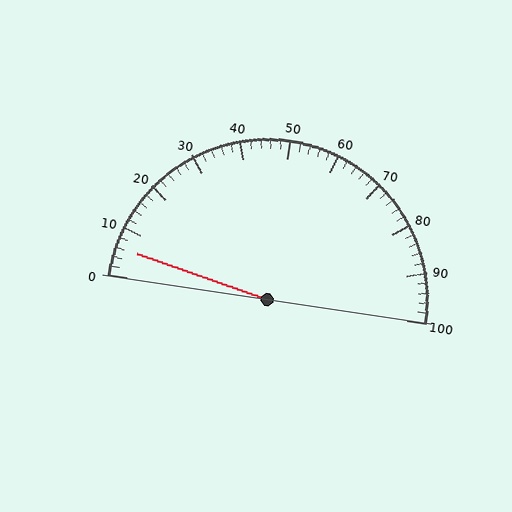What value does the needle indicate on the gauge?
The needle indicates approximately 6.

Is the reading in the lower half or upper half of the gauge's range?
The reading is in the lower half of the range (0 to 100).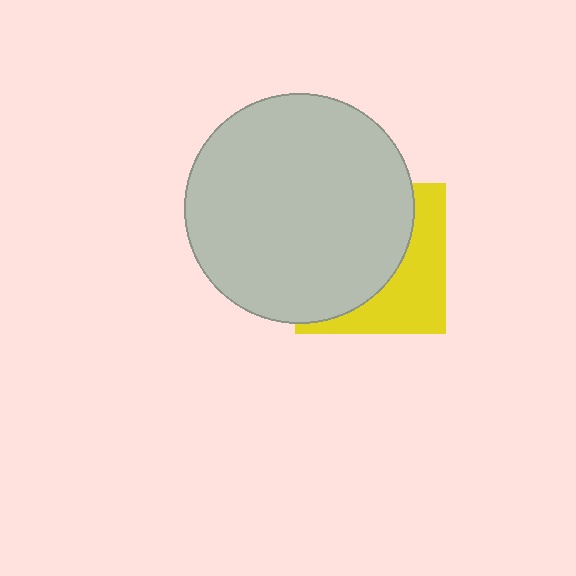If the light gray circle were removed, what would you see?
You would see the complete yellow square.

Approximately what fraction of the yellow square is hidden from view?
Roughly 62% of the yellow square is hidden behind the light gray circle.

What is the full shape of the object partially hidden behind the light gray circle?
The partially hidden object is a yellow square.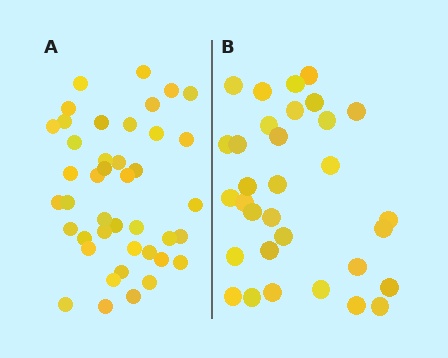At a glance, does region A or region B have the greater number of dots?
Region A (the left region) has more dots.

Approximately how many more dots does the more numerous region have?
Region A has roughly 10 or so more dots than region B.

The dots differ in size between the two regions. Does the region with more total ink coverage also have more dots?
No. Region B has more total ink coverage because its dots are larger, but region A actually contains more individual dots. Total area can be misleading — the number of items is what matters here.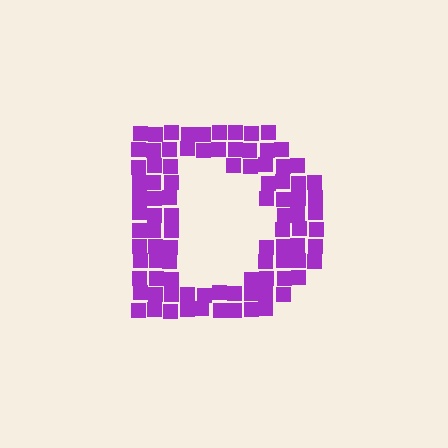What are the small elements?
The small elements are squares.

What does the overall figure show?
The overall figure shows the letter D.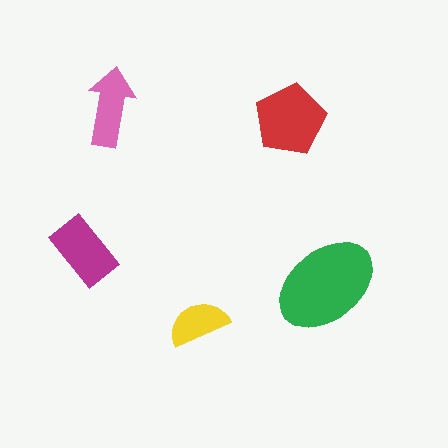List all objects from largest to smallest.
The green ellipse, the red pentagon, the magenta rectangle, the pink arrow, the yellow semicircle.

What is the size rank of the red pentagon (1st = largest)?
2nd.